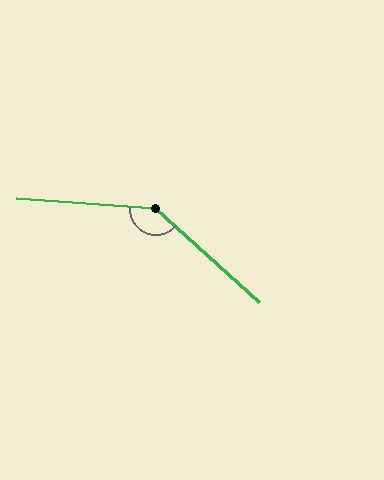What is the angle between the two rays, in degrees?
Approximately 142 degrees.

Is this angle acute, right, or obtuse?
It is obtuse.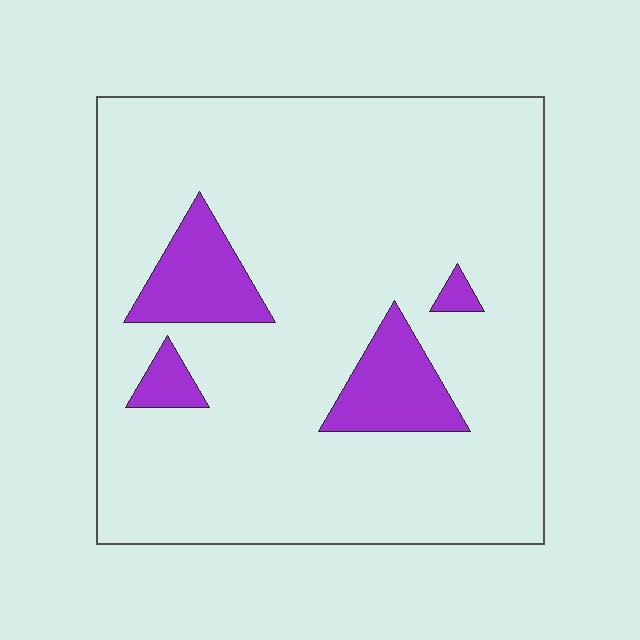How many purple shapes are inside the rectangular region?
4.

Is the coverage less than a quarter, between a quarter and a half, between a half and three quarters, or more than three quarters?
Less than a quarter.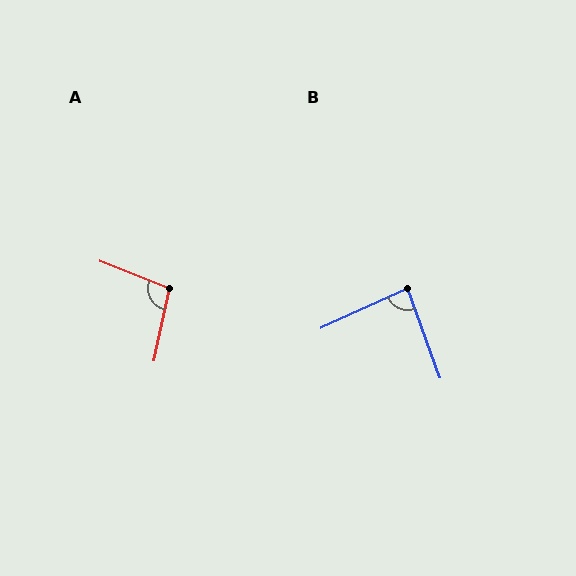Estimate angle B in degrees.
Approximately 85 degrees.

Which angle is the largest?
A, at approximately 99 degrees.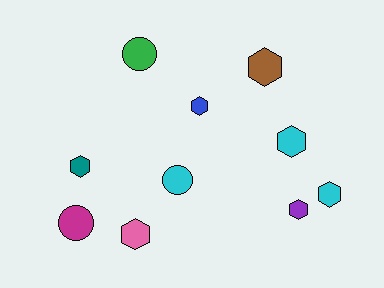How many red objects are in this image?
There are no red objects.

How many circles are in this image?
There are 3 circles.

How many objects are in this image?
There are 10 objects.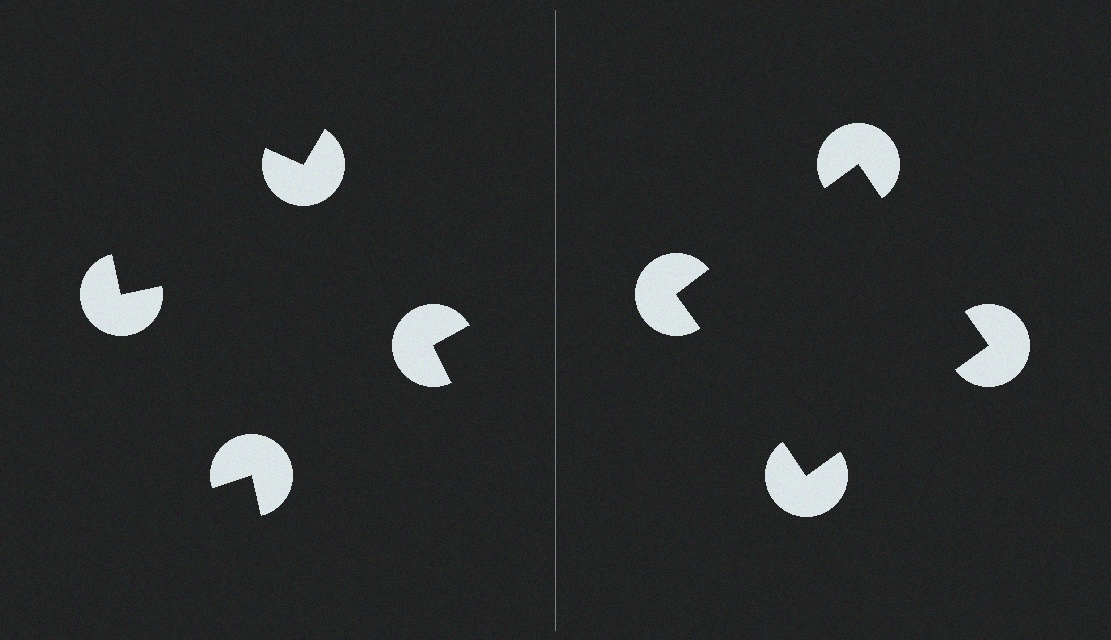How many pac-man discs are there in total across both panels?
8 — 4 on each side.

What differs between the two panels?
The pac-man discs are positioned identically on both sides; only the wedge orientations differ. On the right they align to a square; on the left they are misaligned.